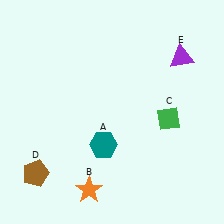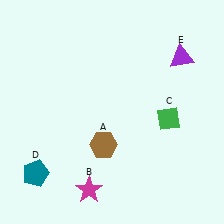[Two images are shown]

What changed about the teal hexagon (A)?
In Image 1, A is teal. In Image 2, it changed to brown.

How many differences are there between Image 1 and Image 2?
There are 3 differences between the two images.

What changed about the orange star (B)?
In Image 1, B is orange. In Image 2, it changed to magenta.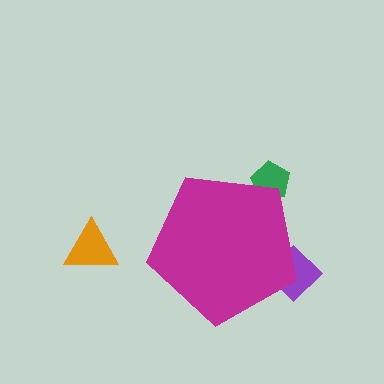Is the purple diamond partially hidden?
Yes, the purple diamond is partially hidden behind the magenta pentagon.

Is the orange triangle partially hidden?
No, the orange triangle is fully visible.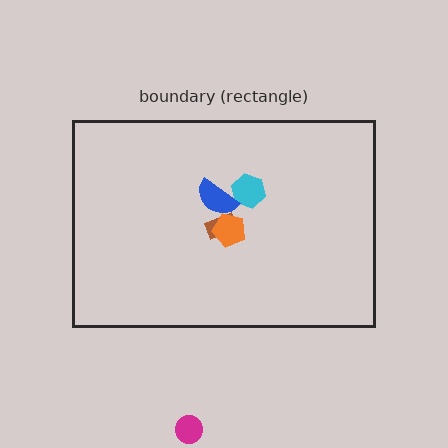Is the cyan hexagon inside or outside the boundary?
Inside.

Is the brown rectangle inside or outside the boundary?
Inside.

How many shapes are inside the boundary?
4 inside, 1 outside.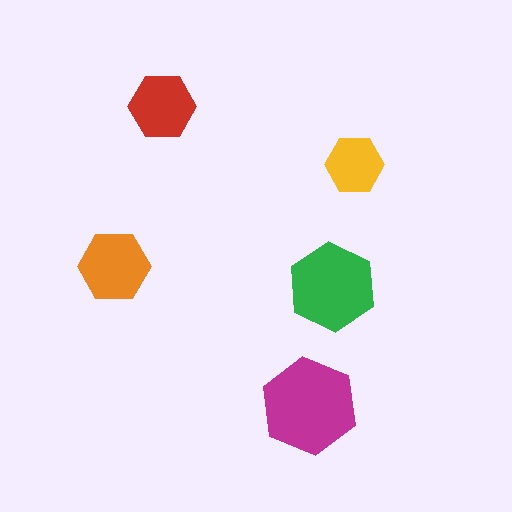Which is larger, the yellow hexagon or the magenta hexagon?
The magenta one.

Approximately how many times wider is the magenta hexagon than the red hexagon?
About 1.5 times wider.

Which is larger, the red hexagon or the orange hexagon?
The orange one.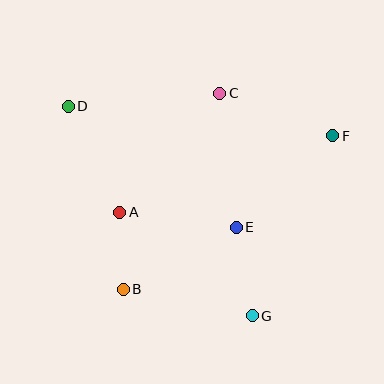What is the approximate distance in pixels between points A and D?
The distance between A and D is approximately 118 pixels.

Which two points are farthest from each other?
Points D and G are farthest from each other.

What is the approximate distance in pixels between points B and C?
The distance between B and C is approximately 218 pixels.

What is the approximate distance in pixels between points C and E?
The distance between C and E is approximately 135 pixels.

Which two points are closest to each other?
Points A and B are closest to each other.